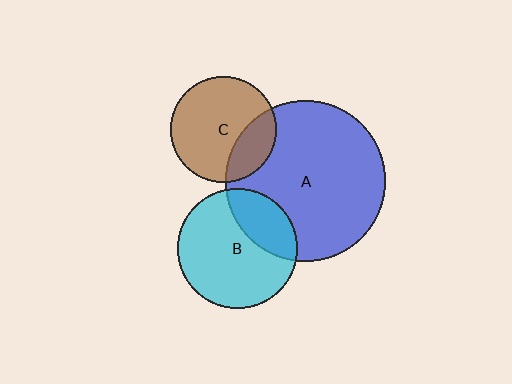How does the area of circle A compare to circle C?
Approximately 2.3 times.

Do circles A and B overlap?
Yes.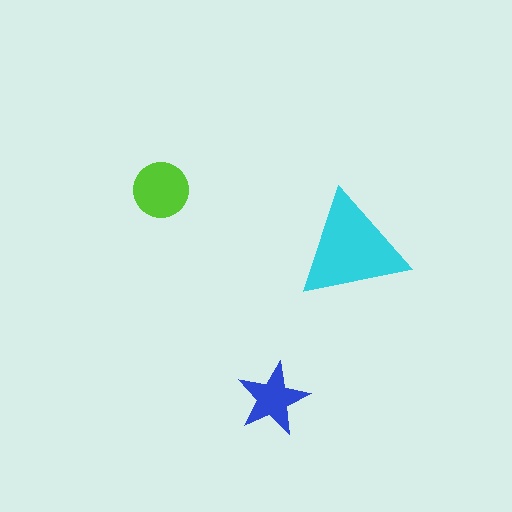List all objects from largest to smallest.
The cyan triangle, the lime circle, the blue star.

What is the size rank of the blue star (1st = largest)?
3rd.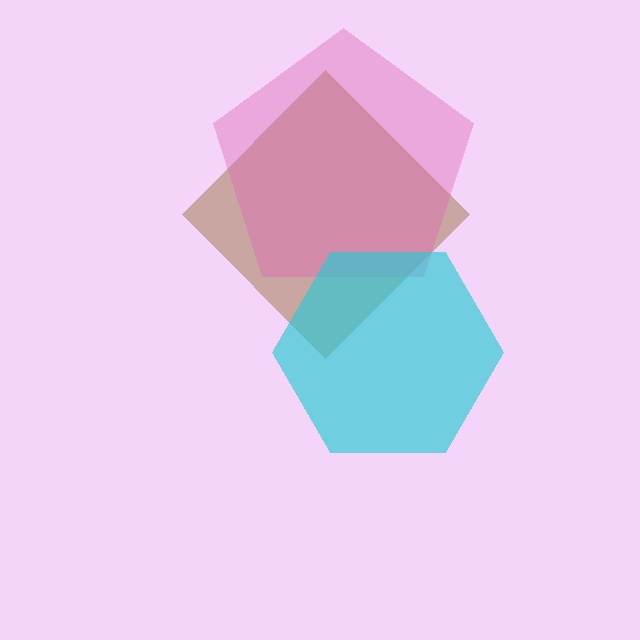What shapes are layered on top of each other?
The layered shapes are: a brown diamond, a pink pentagon, a cyan hexagon.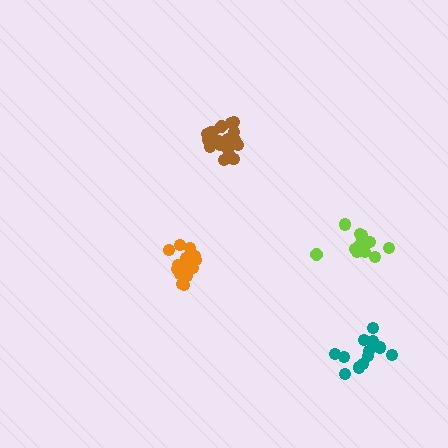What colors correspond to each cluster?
The clusters are colored: teal, brown, lime, orange.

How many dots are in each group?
Group 1: 13 dots, Group 2: 19 dots, Group 3: 13 dots, Group 4: 19 dots (64 total).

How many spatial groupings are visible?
There are 4 spatial groupings.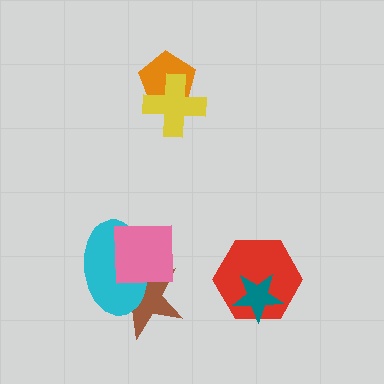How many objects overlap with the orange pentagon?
1 object overlaps with the orange pentagon.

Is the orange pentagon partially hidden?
Yes, it is partially covered by another shape.